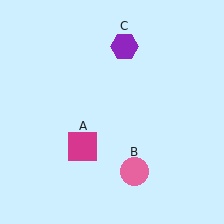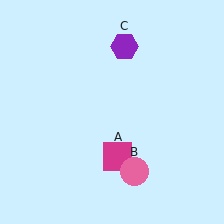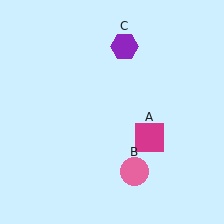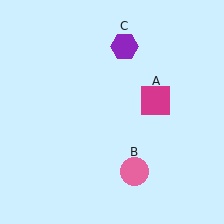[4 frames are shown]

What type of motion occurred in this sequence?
The magenta square (object A) rotated counterclockwise around the center of the scene.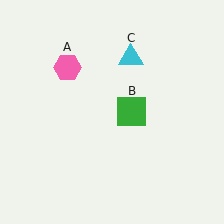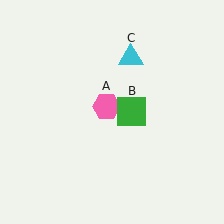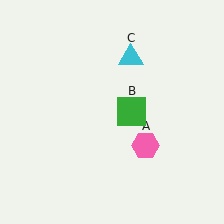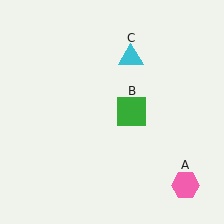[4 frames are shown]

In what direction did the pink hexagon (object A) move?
The pink hexagon (object A) moved down and to the right.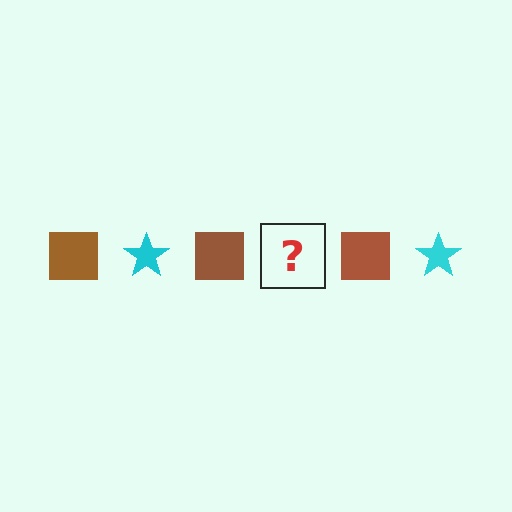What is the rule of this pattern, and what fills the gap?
The rule is that the pattern alternates between brown square and cyan star. The gap should be filled with a cyan star.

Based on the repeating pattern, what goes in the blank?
The blank should be a cyan star.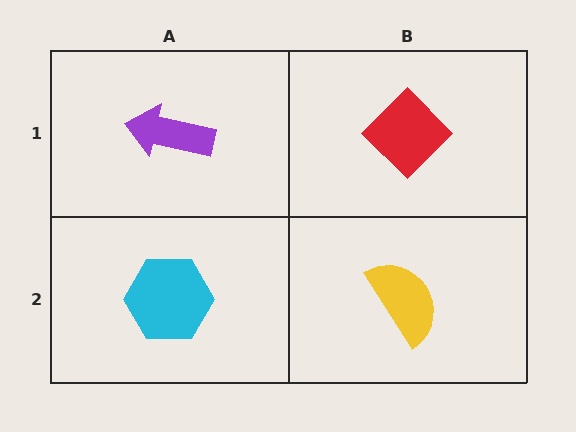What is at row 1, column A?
A purple arrow.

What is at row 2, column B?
A yellow semicircle.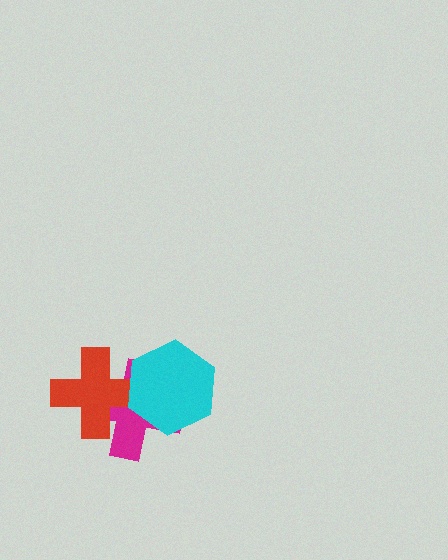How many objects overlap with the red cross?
2 objects overlap with the red cross.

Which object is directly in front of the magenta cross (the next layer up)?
The red cross is directly in front of the magenta cross.